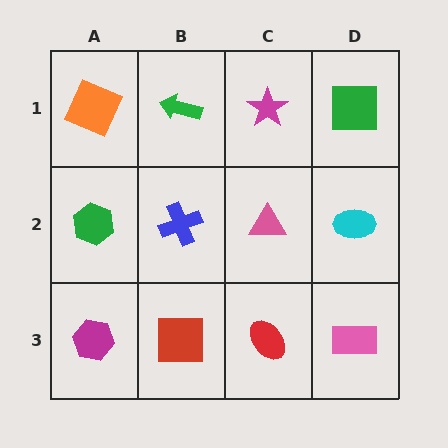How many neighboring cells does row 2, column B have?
4.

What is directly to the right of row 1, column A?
A green arrow.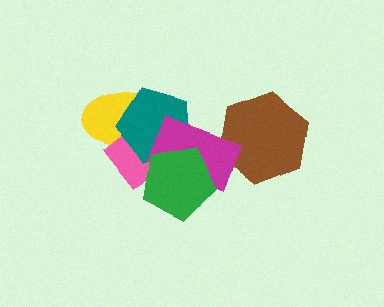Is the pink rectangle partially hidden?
Yes, it is partially covered by another shape.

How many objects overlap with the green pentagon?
3 objects overlap with the green pentagon.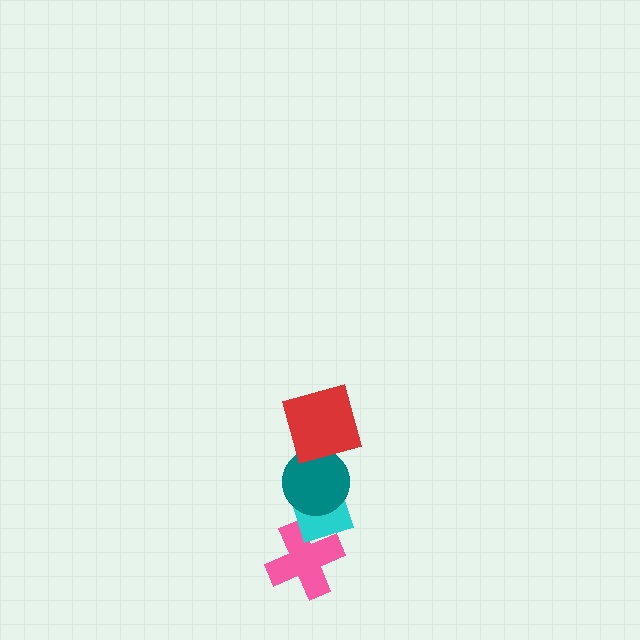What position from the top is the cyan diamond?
The cyan diamond is 3rd from the top.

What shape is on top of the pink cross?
The cyan diamond is on top of the pink cross.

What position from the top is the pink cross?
The pink cross is 4th from the top.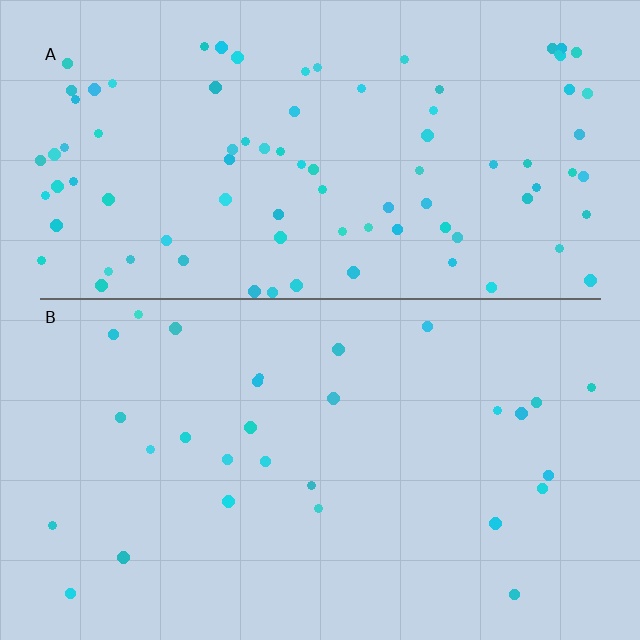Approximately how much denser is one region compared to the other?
Approximately 3.1× — region A over region B.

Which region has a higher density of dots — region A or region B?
A (the top).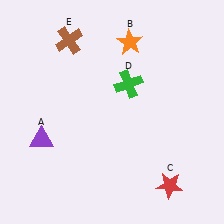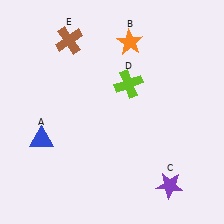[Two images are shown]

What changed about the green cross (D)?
In Image 1, D is green. In Image 2, it changed to lime.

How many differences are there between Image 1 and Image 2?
There are 3 differences between the two images.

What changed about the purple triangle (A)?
In Image 1, A is purple. In Image 2, it changed to blue.